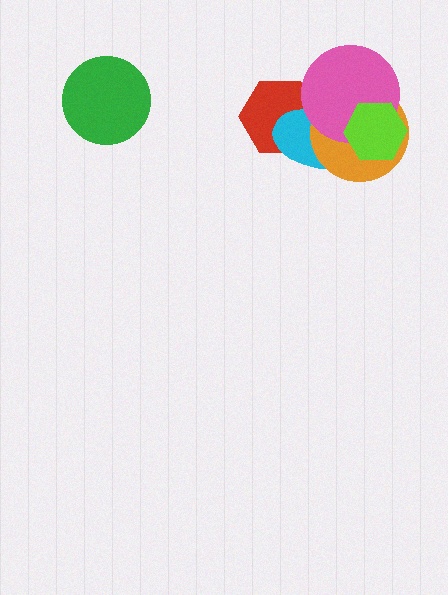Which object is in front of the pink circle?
The lime hexagon is in front of the pink circle.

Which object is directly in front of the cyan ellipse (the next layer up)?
The orange circle is directly in front of the cyan ellipse.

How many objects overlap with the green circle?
0 objects overlap with the green circle.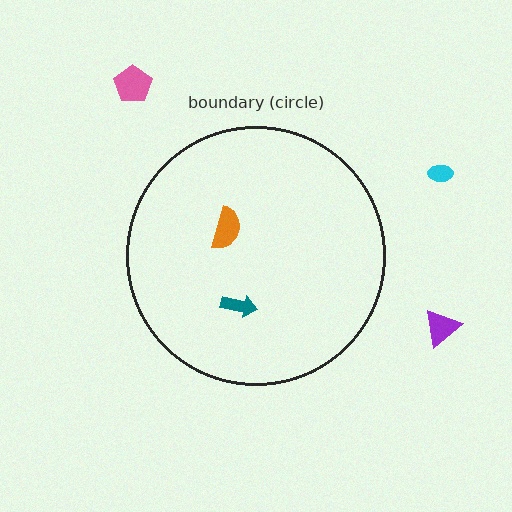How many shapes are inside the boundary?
2 inside, 3 outside.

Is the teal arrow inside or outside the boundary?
Inside.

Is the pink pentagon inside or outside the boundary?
Outside.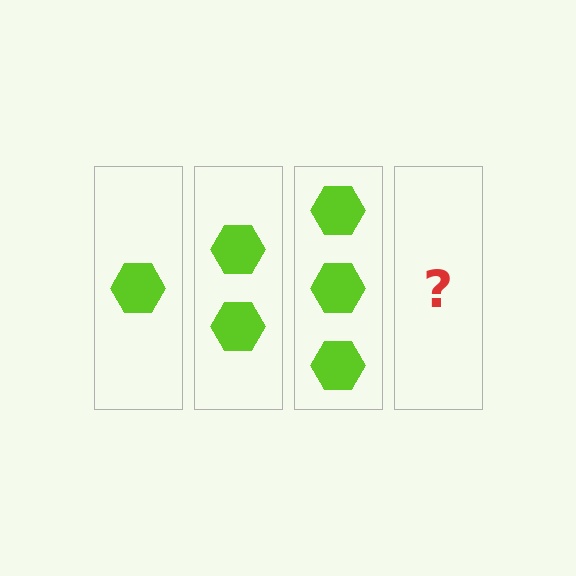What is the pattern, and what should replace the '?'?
The pattern is that each step adds one more hexagon. The '?' should be 4 hexagons.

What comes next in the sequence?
The next element should be 4 hexagons.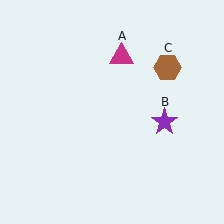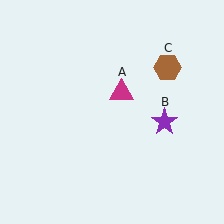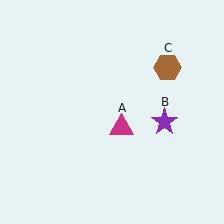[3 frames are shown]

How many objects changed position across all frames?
1 object changed position: magenta triangle (object A).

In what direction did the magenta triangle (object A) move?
The magenta triangle (object A) moved down.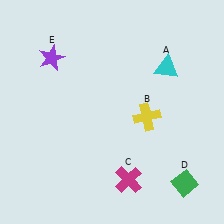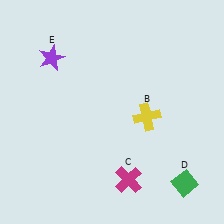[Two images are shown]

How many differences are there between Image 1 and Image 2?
There is 1 difference between the two images.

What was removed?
The cyan triangle (A) was removed in Image 2.